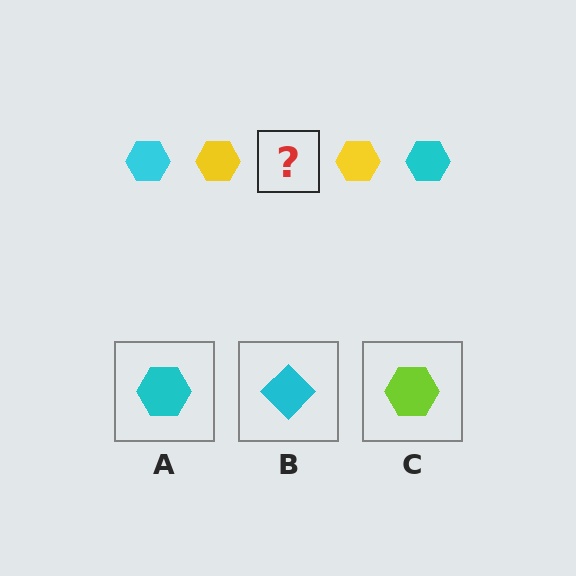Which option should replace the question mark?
Option A.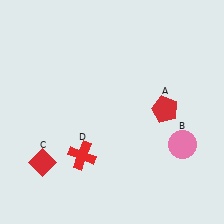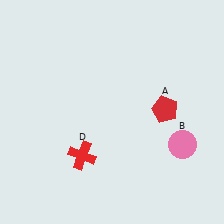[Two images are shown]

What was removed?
The red diamond (C) was removed in Image 2.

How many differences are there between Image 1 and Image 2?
There is 1 difference between the two images.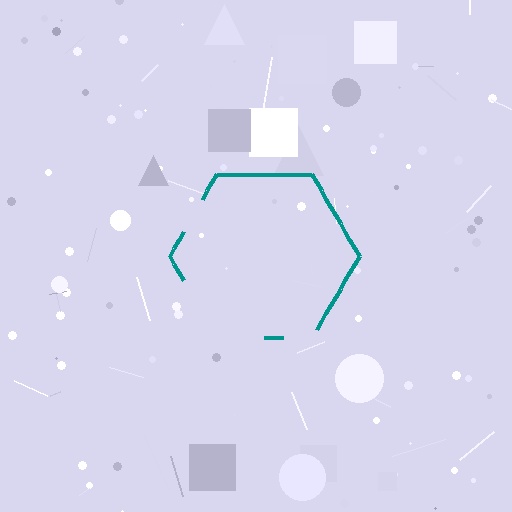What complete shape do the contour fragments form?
The contour fragments form a hexagon.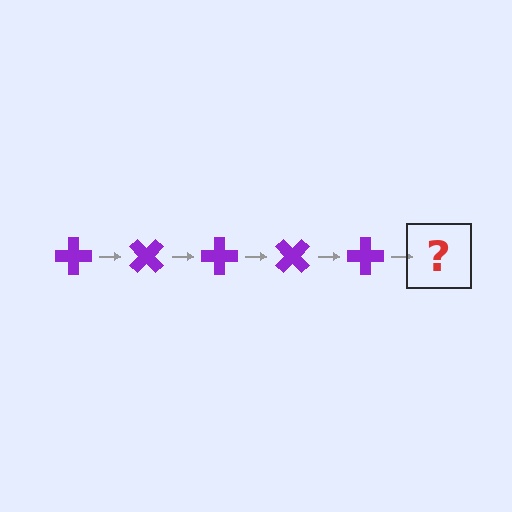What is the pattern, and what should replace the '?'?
The pattern is that the cross rotates 45 degrees each step. The '?' should be a purple cross rotated 225 degrees.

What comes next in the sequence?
The next element should be a purple cross rotated 225 degrees.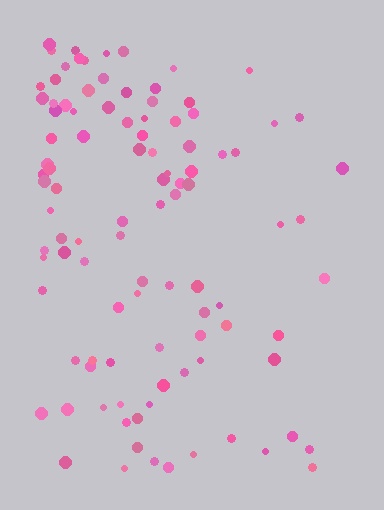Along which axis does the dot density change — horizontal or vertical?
Horizontal.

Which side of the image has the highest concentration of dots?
The left.